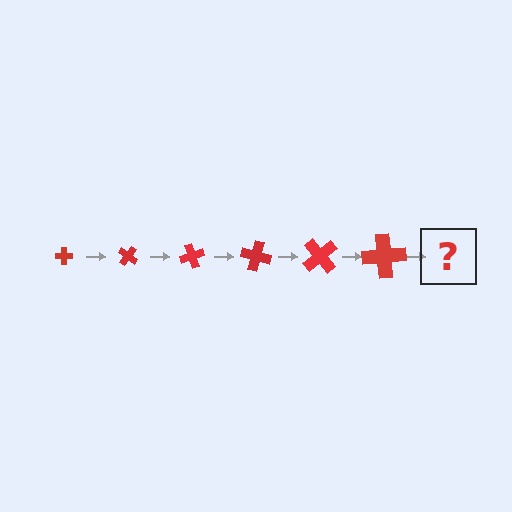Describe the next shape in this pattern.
It should be a cross, larger than the previous one and rotated 210 degrees from the start.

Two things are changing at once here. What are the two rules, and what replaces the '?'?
The two rules are that the cross grows larger each step and it rotates 35 degrees each step. The '?' should be a cross, larger than the previous one and rotated 210 degrees from the start.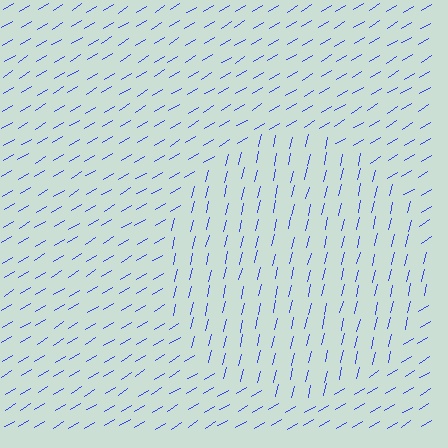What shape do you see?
I see a circle.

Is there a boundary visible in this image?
Yes, there is a texture boundary formed by a change in line orientation.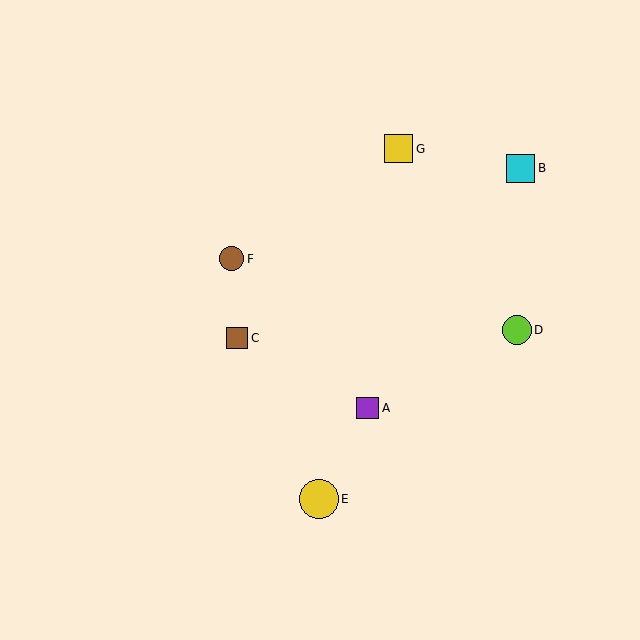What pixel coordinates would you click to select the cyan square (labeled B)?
Click at (521, 168) to select the cyan square B.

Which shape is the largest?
The yellow circle (labeled E) is the largest.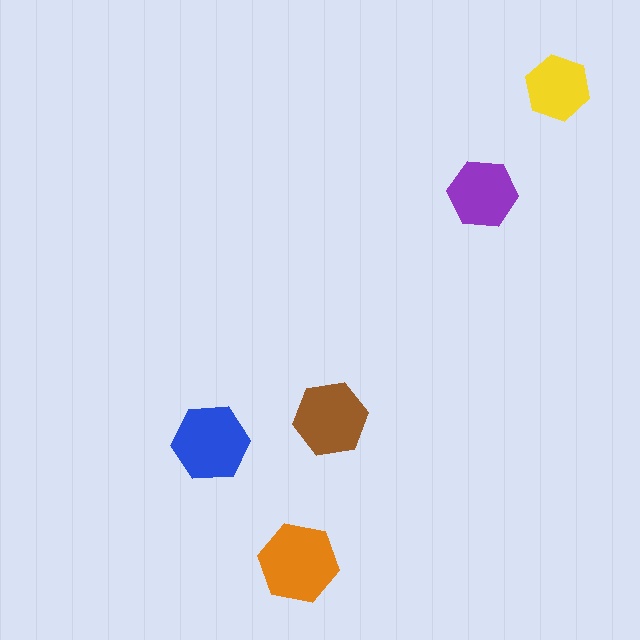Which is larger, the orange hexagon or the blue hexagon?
The orange one.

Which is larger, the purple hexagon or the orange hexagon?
The orange one.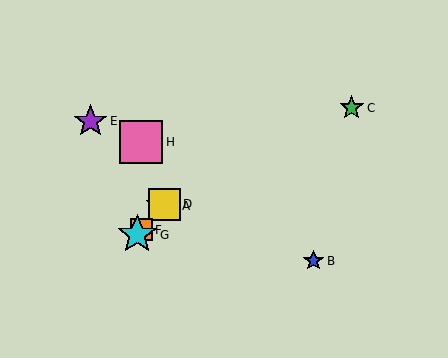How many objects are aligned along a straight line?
4 objects (A, D, F, G) are aligned along a straight line.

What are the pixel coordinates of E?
Object E is at (91, 121).